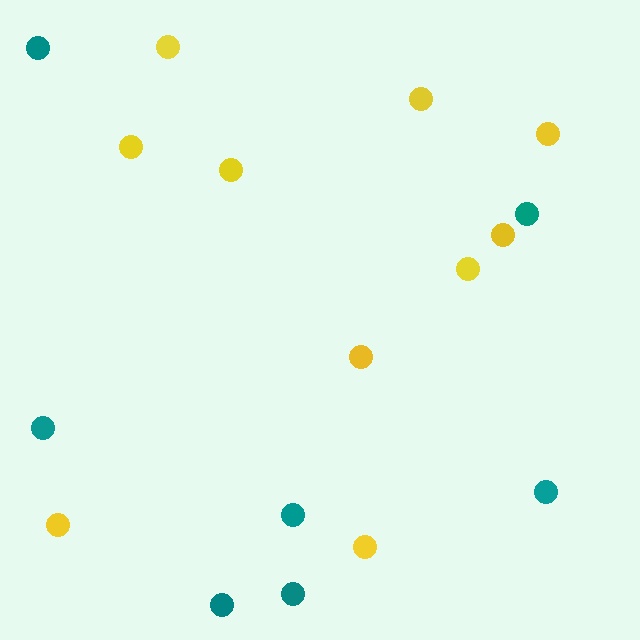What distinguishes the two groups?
There are 2 groups: one group of teal circles (7) and one group of yellow circles (10).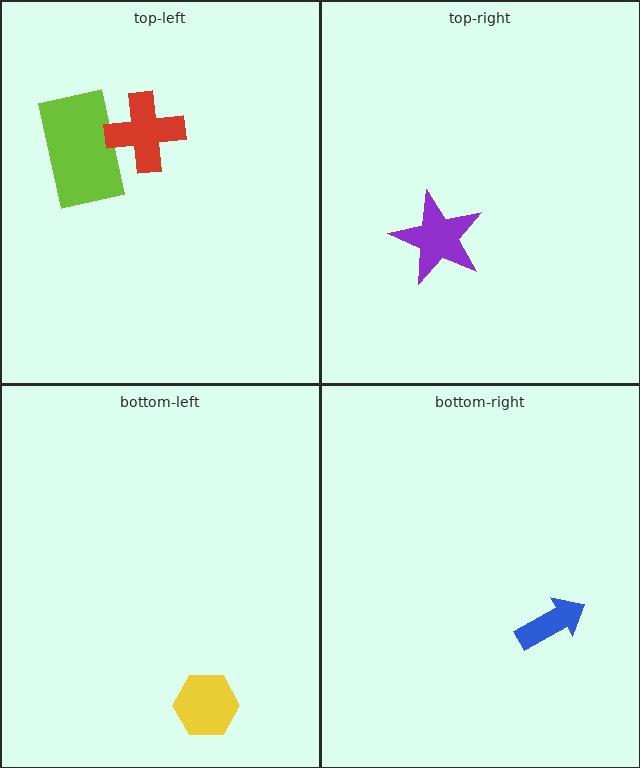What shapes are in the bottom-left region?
The yellow hexagon.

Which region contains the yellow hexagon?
The bottom-left region.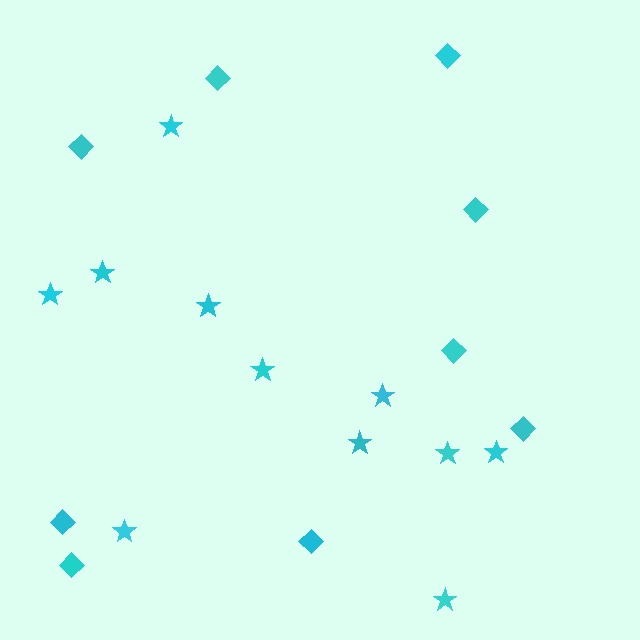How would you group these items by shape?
There are 2 groups: one group of stars (11) and one group of diamonds (9).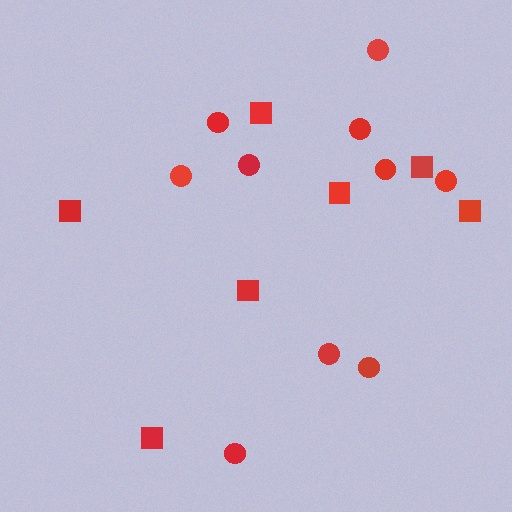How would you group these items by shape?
There are 2 groups: one group of squares (7) and one group of circles (10).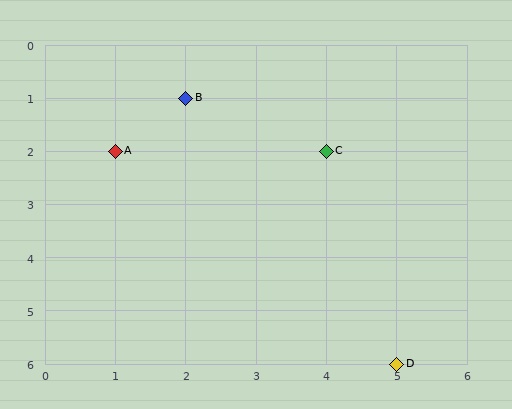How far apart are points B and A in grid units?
Points B and A are 1 column and 1 row apart (about 1.4 grid units diagonally).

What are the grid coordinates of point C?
Point C is at grid coordinates (4, 2).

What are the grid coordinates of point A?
Point A is at grid coordinates (1, 2).